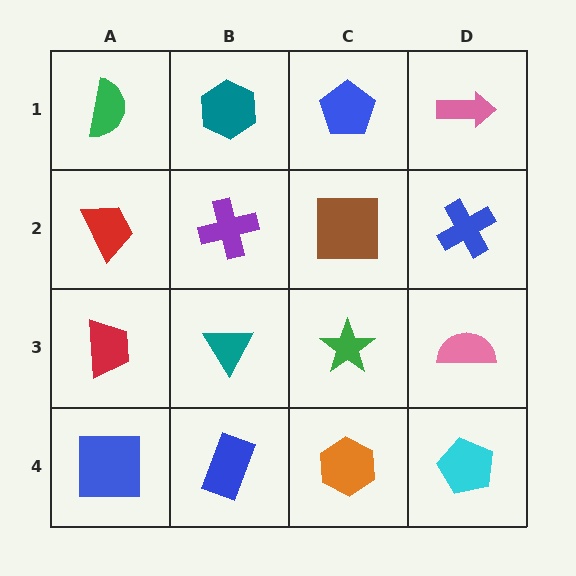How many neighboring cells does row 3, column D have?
3.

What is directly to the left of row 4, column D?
An orange hexagon.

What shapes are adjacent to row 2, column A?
A green semicircle (row 1, column A), a red trapezoid (row 3, column A), a purple cross (row 2, column B).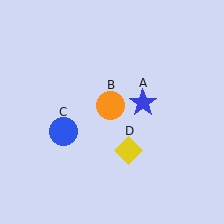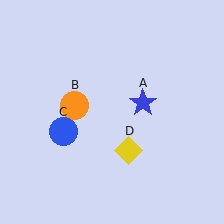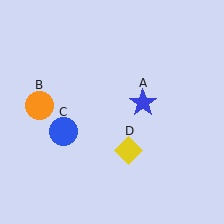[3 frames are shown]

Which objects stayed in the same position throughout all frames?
Blue star (object A) and blue circle (object C) and yellow diamond (object D) remained stationary.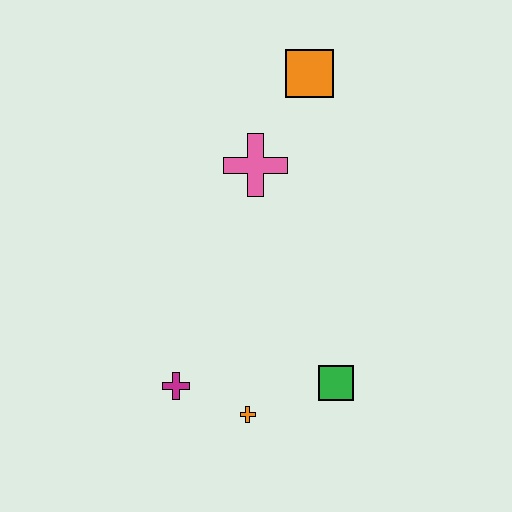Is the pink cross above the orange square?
No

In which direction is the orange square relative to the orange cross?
The orange square is above the orange cross.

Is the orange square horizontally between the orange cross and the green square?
Yes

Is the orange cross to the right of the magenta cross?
Yes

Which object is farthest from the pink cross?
The orange cross is farthest from the pink cross.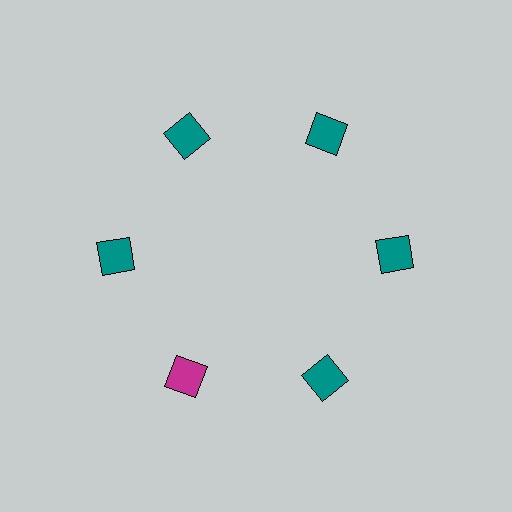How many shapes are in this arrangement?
There are 6 shapes arranged in a ring pattern.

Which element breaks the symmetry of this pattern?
The magenta diamond at roughly the 7 o'clock position breaks the symmetry. All other shapes are teal diamonds.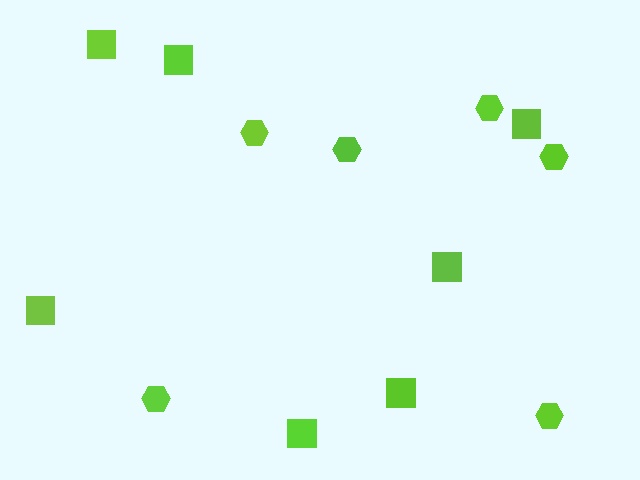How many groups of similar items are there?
There are 2 groups: one group of squares (7) and one group of hexagons (6).